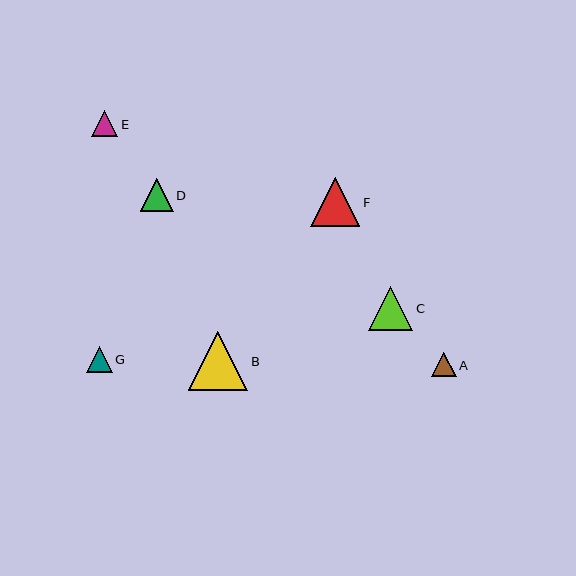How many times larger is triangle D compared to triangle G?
Triangle D is approximately 1.3 times the size of triangle G.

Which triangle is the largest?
Triangle B is the largest with a size of approximately 59 pixels.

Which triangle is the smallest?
Triangle A is the smallest with a size of approximately 25 pixels.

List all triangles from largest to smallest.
From largest to smallest: B, F, C, D, E, G, A.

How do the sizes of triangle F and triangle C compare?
Triangle F and triangle C are approximately the same size.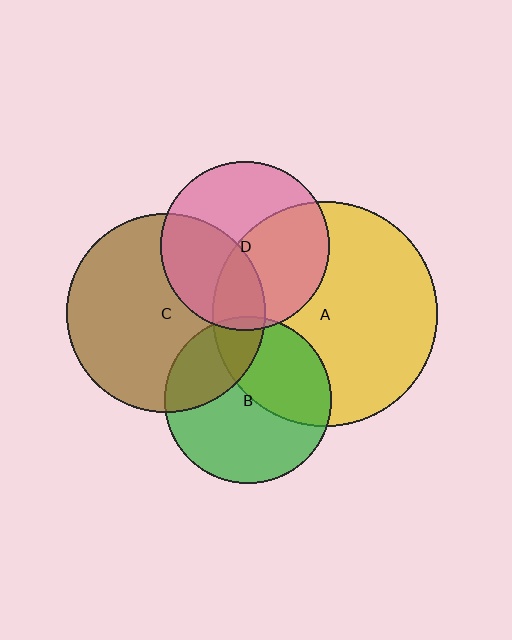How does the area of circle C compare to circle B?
Approximately 1.4 times.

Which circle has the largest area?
Circle A (yellow).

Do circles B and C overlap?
Yes.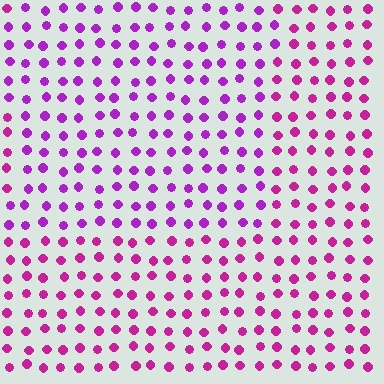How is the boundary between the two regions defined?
The boundary is defined purely by a slight shift in hue (about 27 degrees). Spacing, size, and orientation are identical on both sides.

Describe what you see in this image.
The image is filled with small magenta elements in a uniform arrangement. A rectangle-shaped region is visible where the elements are tinted to a slightly different hue, forming a subtle color boundary.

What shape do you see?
I see a rectangle.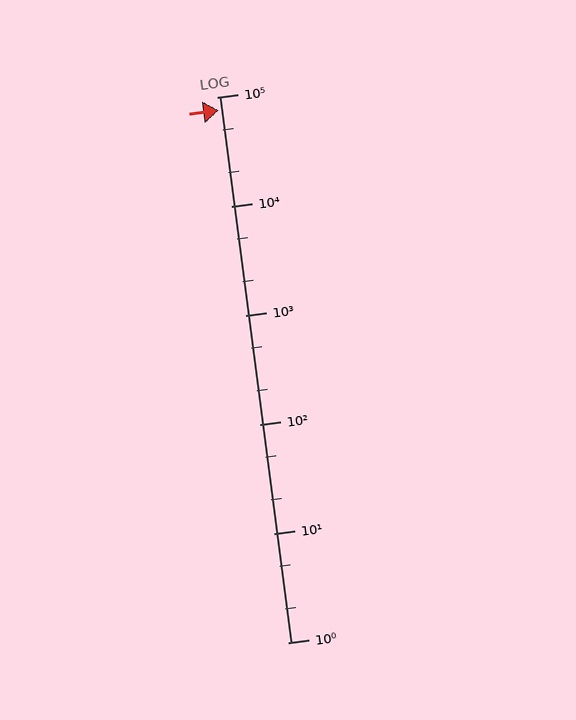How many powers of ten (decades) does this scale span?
The scale spans 5 decades, from 1 to 100000.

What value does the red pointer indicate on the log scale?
The pointer indicates approximately 75000.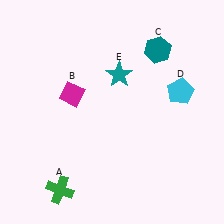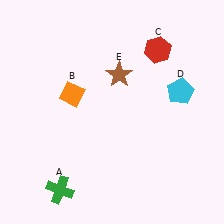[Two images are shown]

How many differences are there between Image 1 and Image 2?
There are 3 differences between the two images.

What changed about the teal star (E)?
In Image 1, E is teal. In Image 2, it changed to brown.